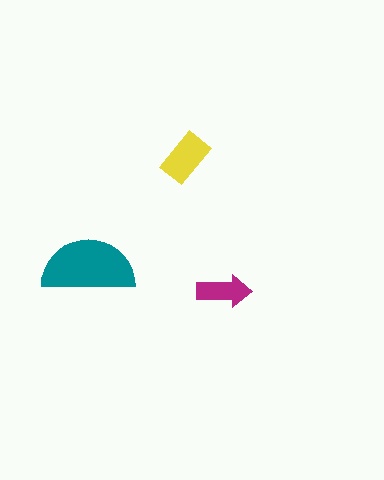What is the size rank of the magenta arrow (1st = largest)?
3rd.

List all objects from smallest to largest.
The magenta arrow, the yellow rectangle, the teal semicircle.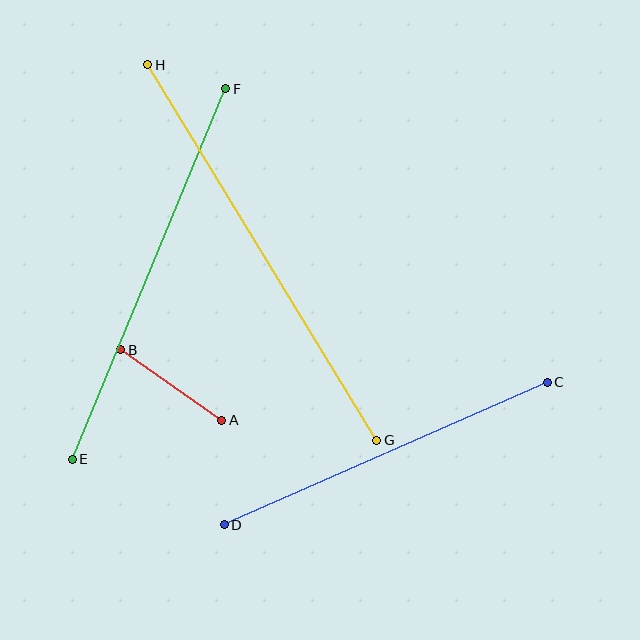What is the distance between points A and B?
The distance is approximately 123 pixels.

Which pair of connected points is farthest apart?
Points G and H are farthest apart.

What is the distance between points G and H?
The distance is approximately 440 pixels.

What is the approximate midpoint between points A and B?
The midpoint is at approximately (171, 385) pixels.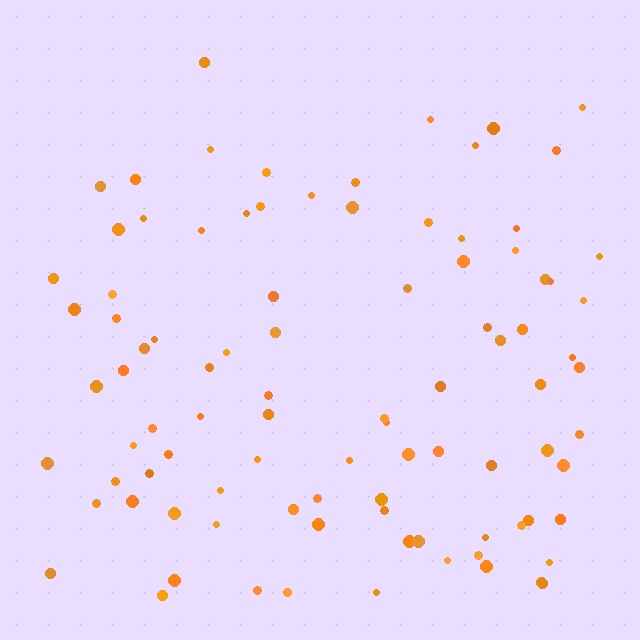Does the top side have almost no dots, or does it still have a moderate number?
Still a moderate number, just noticeably fewer than the bottom.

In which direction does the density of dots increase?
From top to bottom, with the bottom side densest.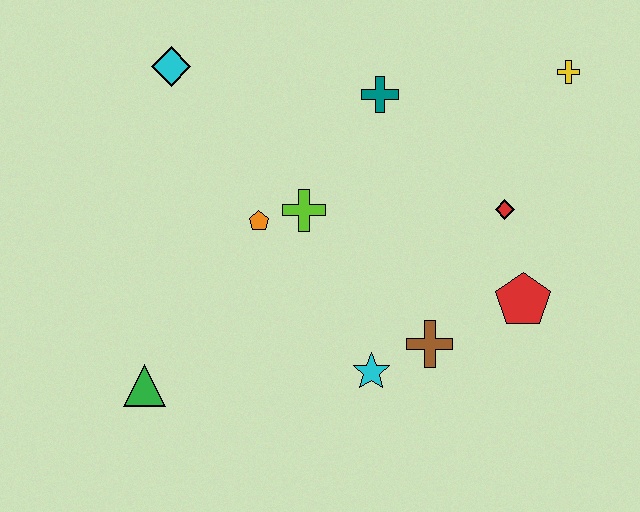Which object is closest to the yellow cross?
The red diamond is closest to the yellow cross.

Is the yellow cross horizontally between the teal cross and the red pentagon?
No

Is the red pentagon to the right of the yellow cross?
No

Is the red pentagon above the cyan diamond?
No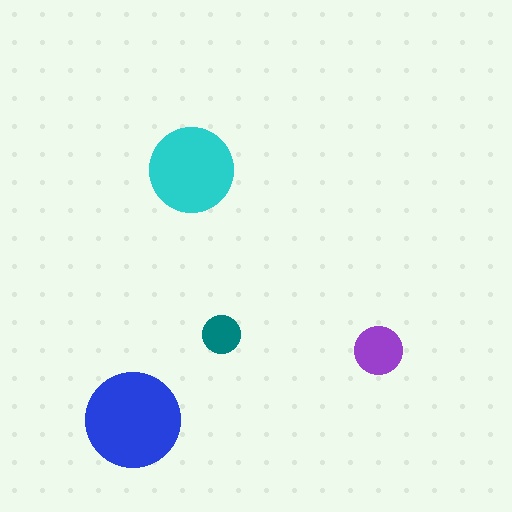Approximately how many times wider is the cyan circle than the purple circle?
About 2 times wider.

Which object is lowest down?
The blue circle is bottommost.